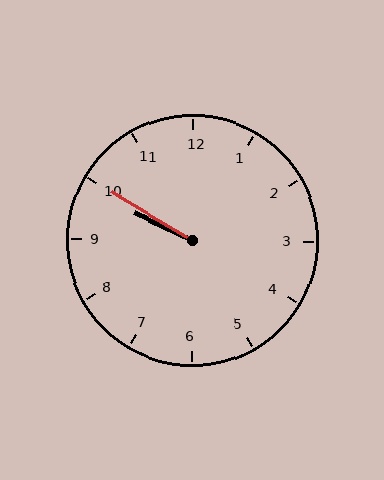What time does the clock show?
9:50.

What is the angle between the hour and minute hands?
Approximately 5 degrees.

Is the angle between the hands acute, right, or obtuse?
It is acute.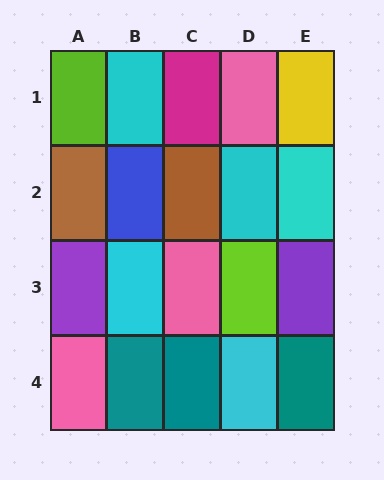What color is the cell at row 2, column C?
Brown.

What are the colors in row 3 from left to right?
Purple, cyan, pink, lime, purple.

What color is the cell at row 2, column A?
Brown.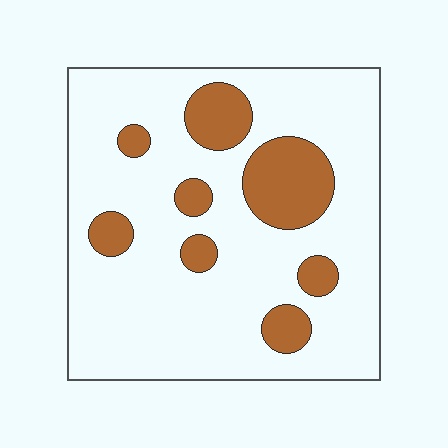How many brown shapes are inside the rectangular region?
8.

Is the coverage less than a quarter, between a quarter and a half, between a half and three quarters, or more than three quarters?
Less than a quarter.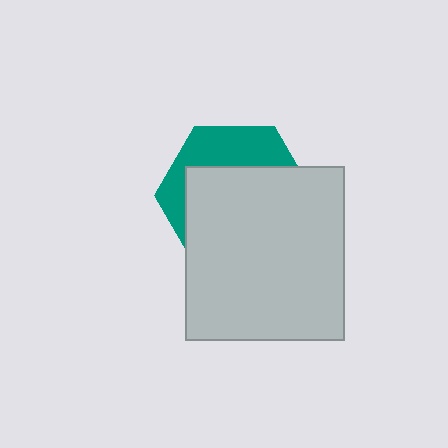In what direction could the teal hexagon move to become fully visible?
The teal hexagon could move up. That would shift it out from behind the light gray rectangle entirely.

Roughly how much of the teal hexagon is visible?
A small part of it is visible (roughly 34%).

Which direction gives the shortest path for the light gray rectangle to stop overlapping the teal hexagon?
Moving down gives the shortest separation.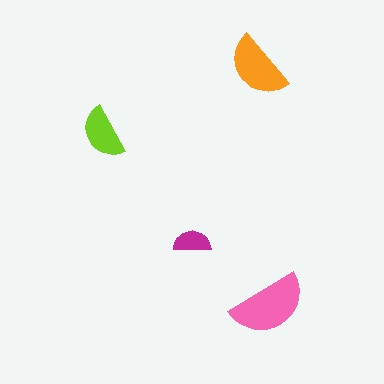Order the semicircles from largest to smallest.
the pink one, the orange one, the lime one, the magenta one.